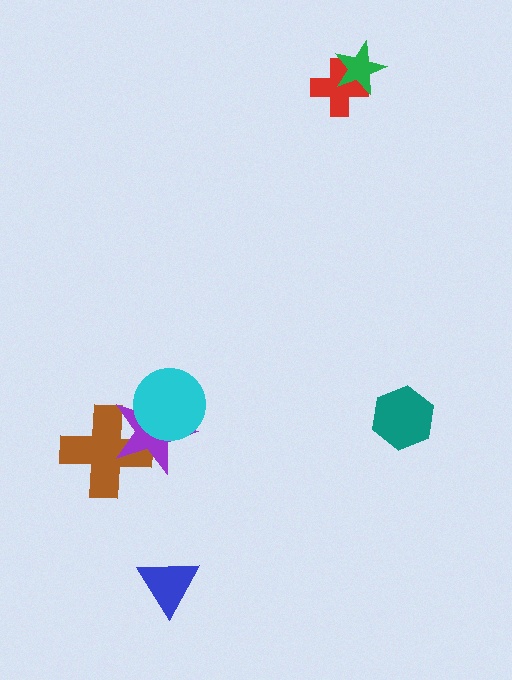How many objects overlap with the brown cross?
1 object overlaps with the brown cross.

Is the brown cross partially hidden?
Yes, it is partially covered by another shape.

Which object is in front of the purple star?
The cyan circle is in front of the purple star.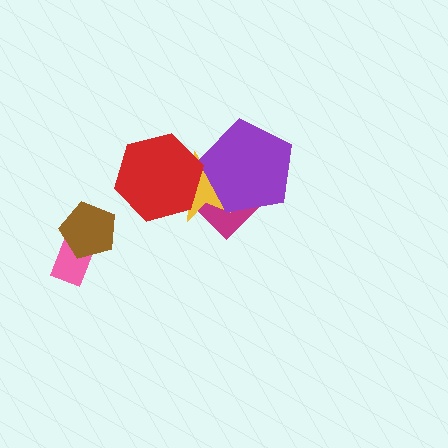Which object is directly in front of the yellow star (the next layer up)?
The purple pentagon is directly in front of the yellow star.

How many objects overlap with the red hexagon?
2 objects overlap with the red hexagon.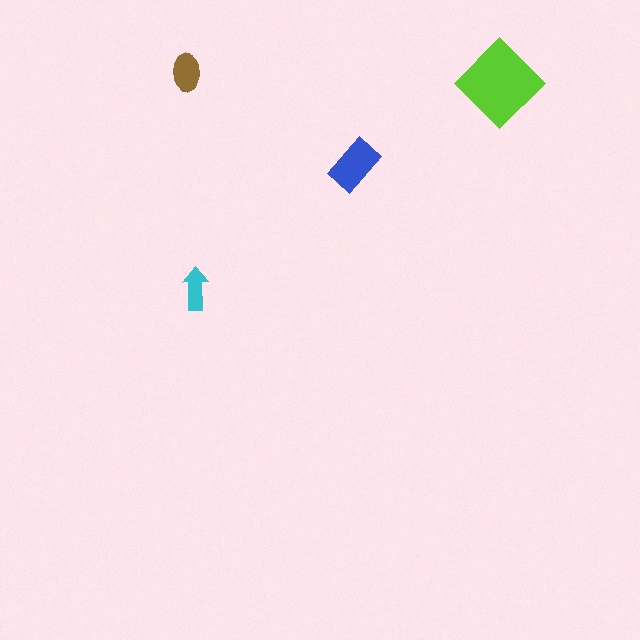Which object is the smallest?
The cyan arrow.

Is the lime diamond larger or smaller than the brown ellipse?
Larger.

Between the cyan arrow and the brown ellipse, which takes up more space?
The brown ellipse.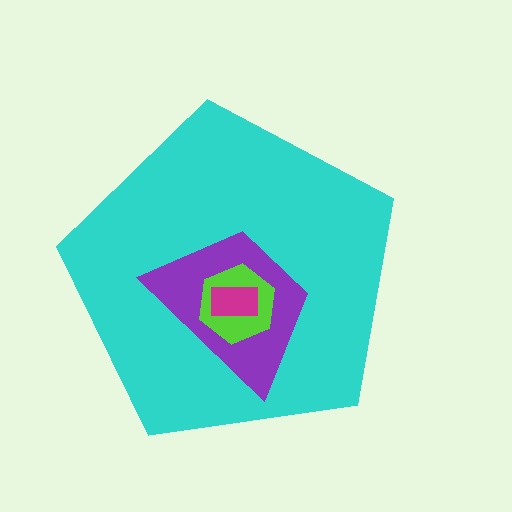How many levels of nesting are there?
4.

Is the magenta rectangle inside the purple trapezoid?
Yes.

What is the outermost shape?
The cyan pentagon.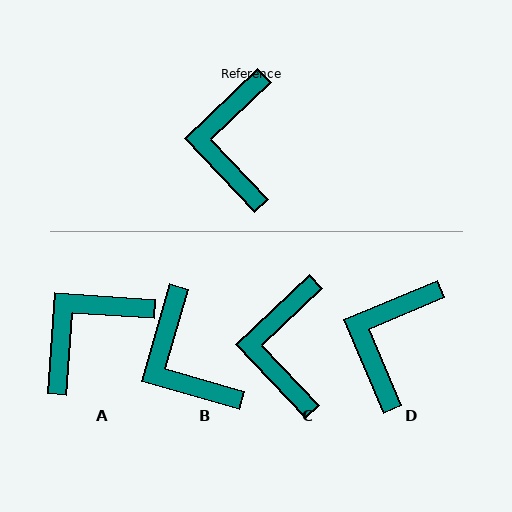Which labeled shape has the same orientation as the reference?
C.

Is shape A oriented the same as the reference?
No, it is off by about 47 degrees.